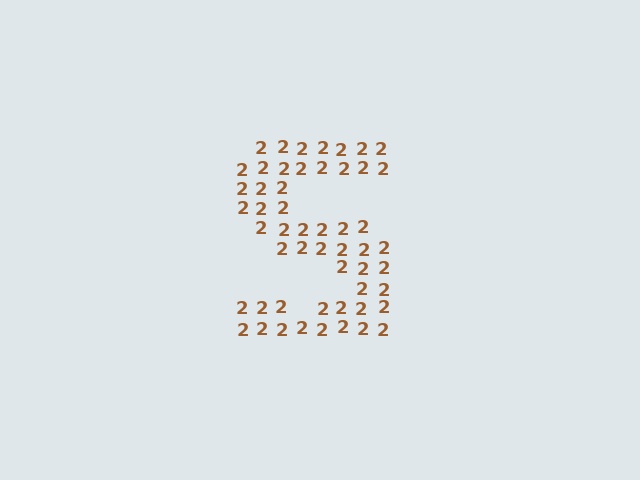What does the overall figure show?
The overall figure shows the letter S.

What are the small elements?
The small elements are digit 2's.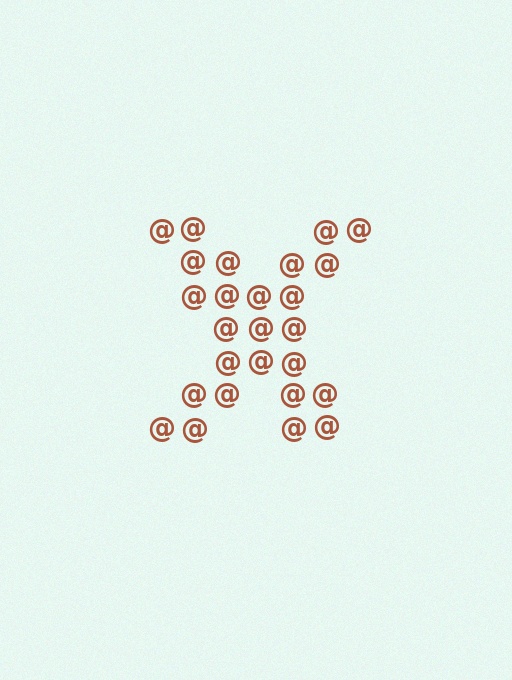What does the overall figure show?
The overall figure shows the letter X.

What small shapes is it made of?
It is made of small at signs.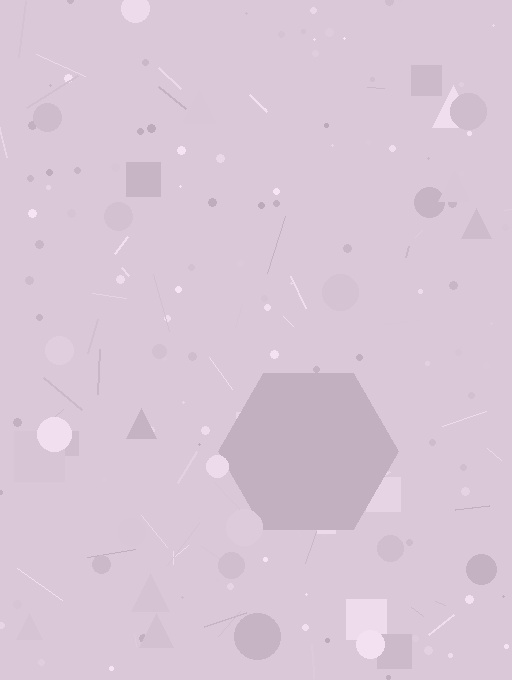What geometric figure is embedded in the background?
A hexagon is embedded in the background.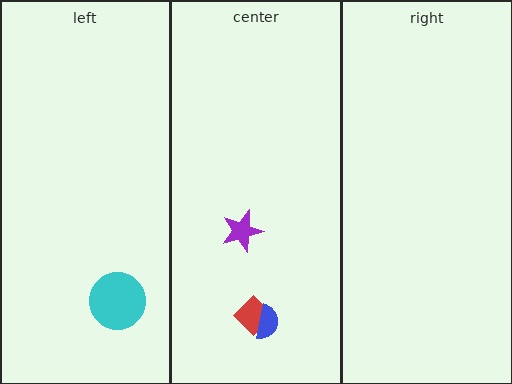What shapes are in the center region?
The red diamond, the blue semicircle, the purple star.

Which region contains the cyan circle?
The left region.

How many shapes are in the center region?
3.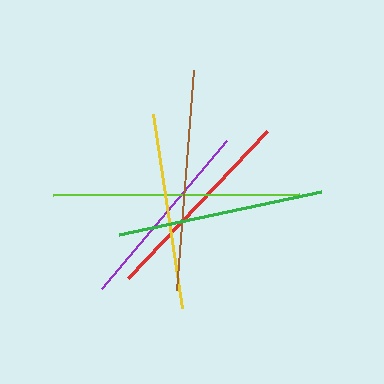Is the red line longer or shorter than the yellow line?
The red line is longer than the yellow line.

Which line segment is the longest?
The lime line is the longest at approximately 247 pixels.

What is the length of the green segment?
The green segment is approximately 206 pixels long.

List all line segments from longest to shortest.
From longest to shortest: lime, brown, green, red, yellow, purple.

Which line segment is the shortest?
The purple line is the shortest at approximately 194 pixels.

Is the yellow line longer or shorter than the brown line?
The brown line is longer than the yellow line.